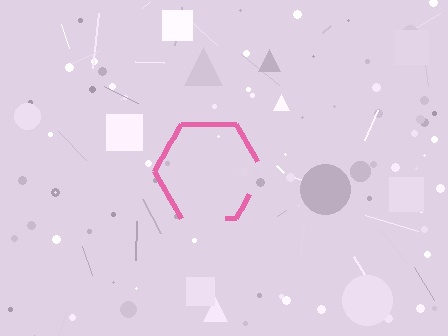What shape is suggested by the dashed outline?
The dashed outline suggests a hexagon.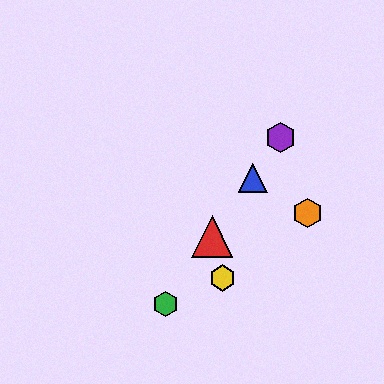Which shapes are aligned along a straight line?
The red triangle, the blue triangle, the green hexagon, the purple hexagon are aligned along a straight line.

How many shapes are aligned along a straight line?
4 shapes (the red triangle, the blue triangle, the green hexagon, the purple hexagon) are aligned along a straight line.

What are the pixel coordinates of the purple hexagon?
The purple hexagon is at (281, 138).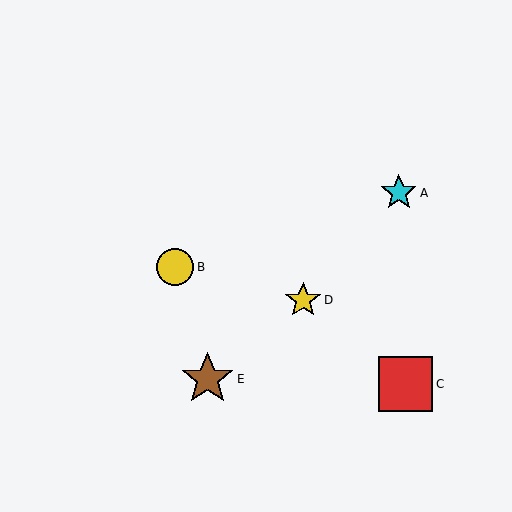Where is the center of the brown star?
The center of the brown star is at (208, 379).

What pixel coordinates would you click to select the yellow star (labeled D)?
Click at (303, 300) to select the yellow star D.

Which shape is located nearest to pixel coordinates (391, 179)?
The cyan star (labeled A) at (399, 193) is nearest to that location.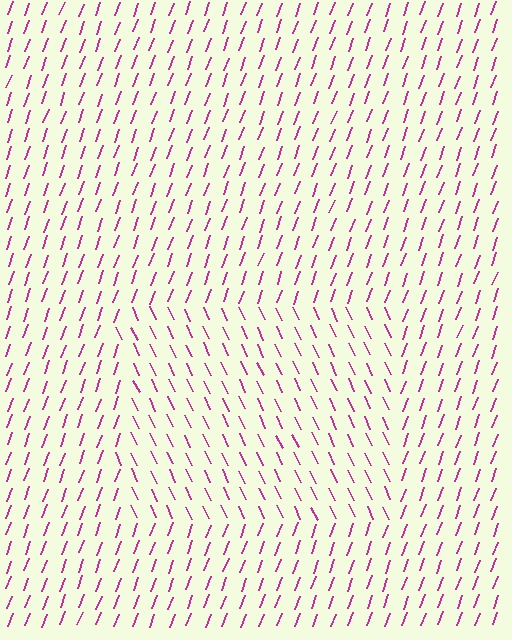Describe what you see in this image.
The image is filled with small magenta line segments. A rectangle region in the image has lines oriented differently from the surrounding lines, creating a visible texture boundary.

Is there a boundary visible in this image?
Yes, there is a texture boundary formed by a change in line orientation.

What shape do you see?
I see a rectangle.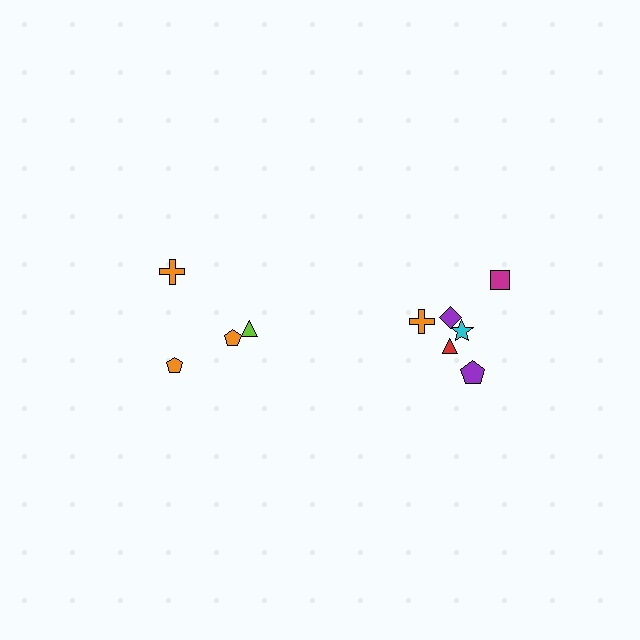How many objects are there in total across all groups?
There are 10 objects.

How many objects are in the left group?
There are 4 objects.